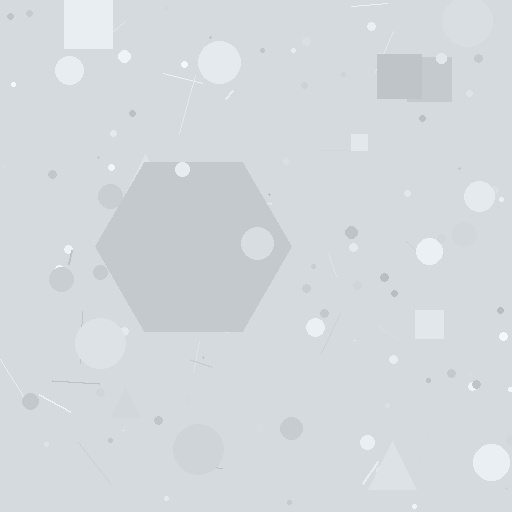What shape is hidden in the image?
A hexagon is hidden in the image.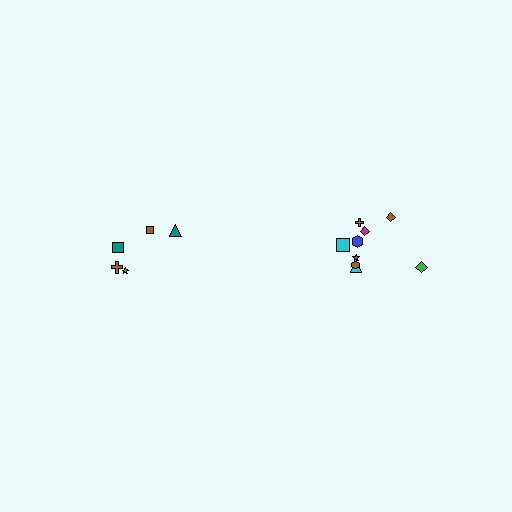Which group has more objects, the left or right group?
The right group.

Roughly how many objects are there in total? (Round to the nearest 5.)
Roughly 15 objects in total.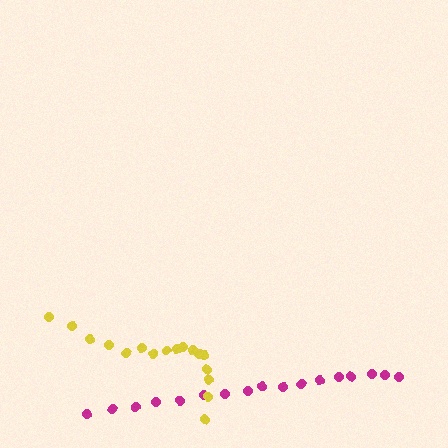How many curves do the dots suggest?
There are 2 distinct paths.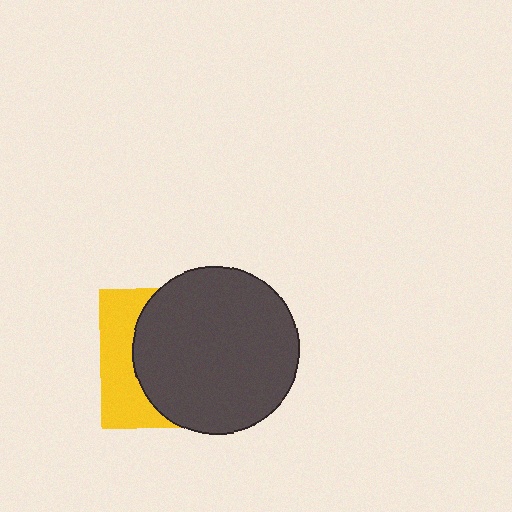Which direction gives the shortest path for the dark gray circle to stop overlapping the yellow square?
Moving right gives the shortest separation.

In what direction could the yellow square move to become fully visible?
The yellow square could move left. That would shift it out from behind the dark gray circle entirely.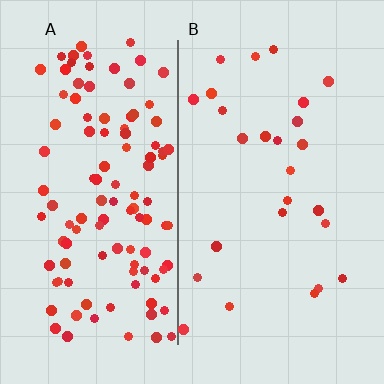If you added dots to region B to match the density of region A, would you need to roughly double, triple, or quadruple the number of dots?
Approximately quadruple.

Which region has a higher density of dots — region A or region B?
A (the left).